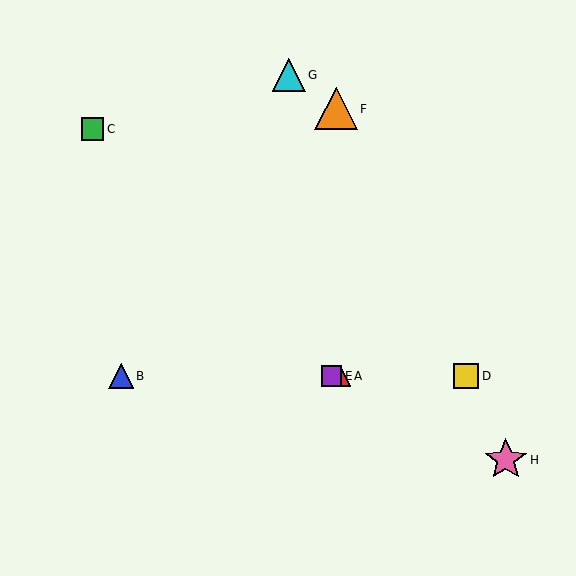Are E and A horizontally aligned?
Yes, both are at y≈376.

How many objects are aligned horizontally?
4 objects (A, B, D, E) are aligned horizontally.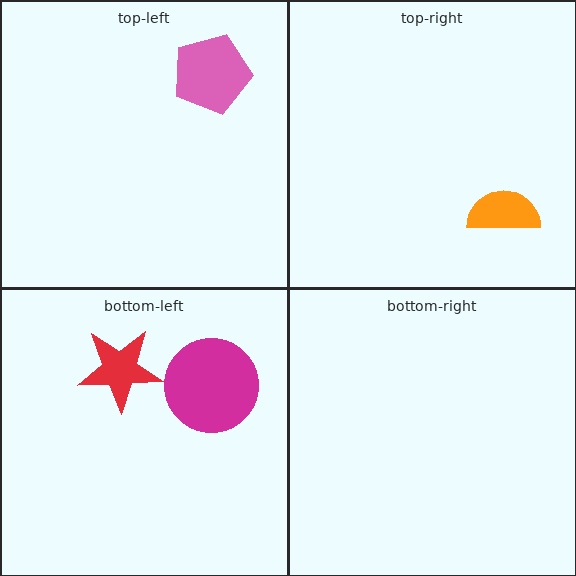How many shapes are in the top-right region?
1.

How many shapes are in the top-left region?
1.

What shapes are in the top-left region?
The pink pentagon.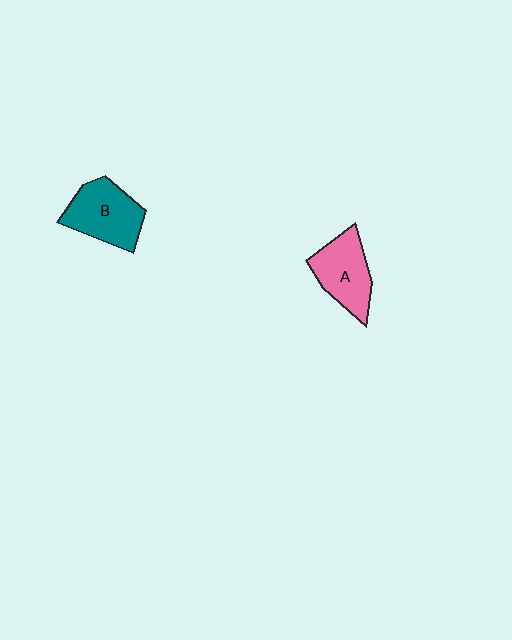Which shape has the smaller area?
Shape A (pink).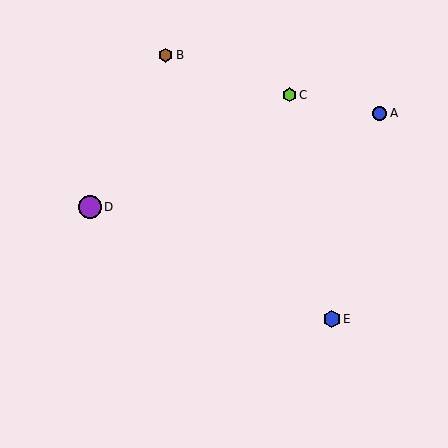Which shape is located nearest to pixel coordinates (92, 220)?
The purple circle (labeled D) at (90, 207) is nearest to that location.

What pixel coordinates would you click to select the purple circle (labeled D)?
Click at (90, 207) to select the purple circle D.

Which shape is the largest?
The purple circle (labeled D) is the largest.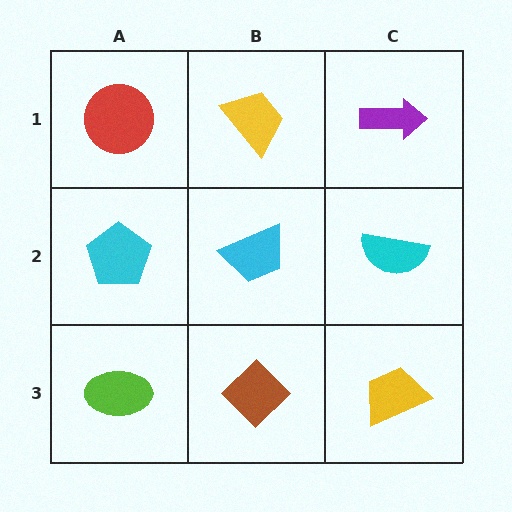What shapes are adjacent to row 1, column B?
A cyan trapezoid (row 2, column B), a red circle (row 1, column A), a purple arrow (row 1, column C).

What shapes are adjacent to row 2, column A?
A red circle (row 1, column A), a lime ellipse (row 3, column A), a cyan trapezoid (row 2, column B).